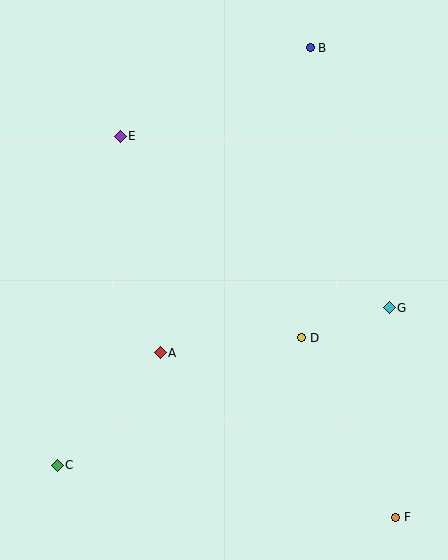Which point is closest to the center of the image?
Point A at (160, 353) is closest to the center.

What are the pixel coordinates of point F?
Point F is at (396, 517).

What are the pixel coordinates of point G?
Point G is at (389, 308).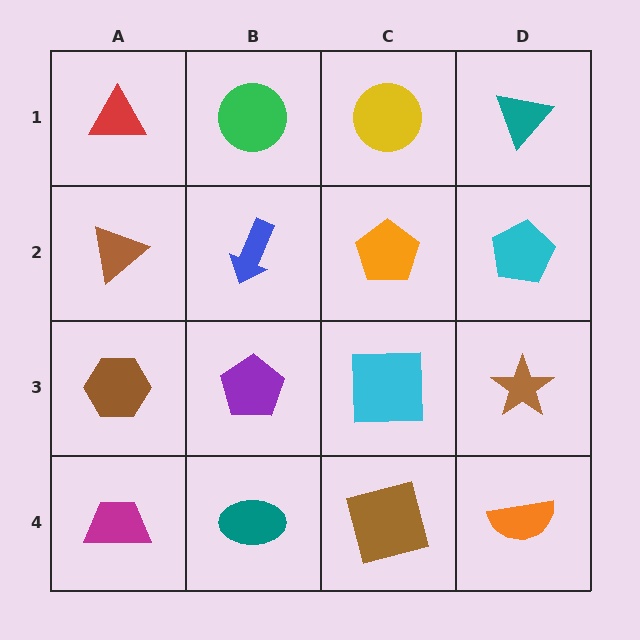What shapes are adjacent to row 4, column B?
A purple pentagon (row 3, column B), a magenta trapezoid (row 4, column A), a brown square (row 4, column C).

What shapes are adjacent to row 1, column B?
A blue arrow (row 2, column B), a red triangle (row 1, column A), a yellow circle (row 1, column C).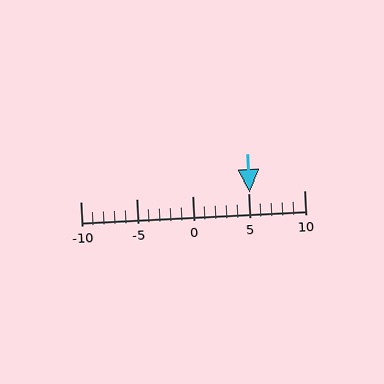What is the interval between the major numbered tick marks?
The major tick marks are spaced 5 units apart.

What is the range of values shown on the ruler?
The ruler shows values from -10 to 10.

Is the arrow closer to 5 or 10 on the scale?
The arrow is closer to 5.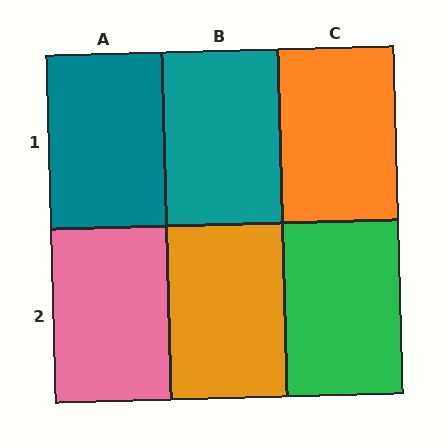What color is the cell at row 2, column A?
Pink.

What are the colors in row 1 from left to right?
Teal, teal, orange.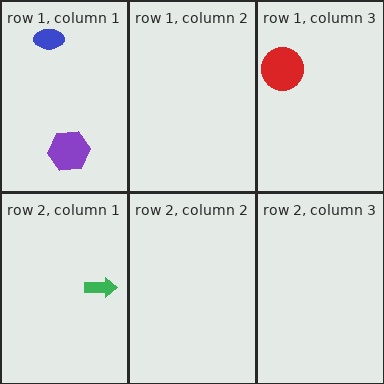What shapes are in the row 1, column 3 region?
The red circle.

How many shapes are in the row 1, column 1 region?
2.